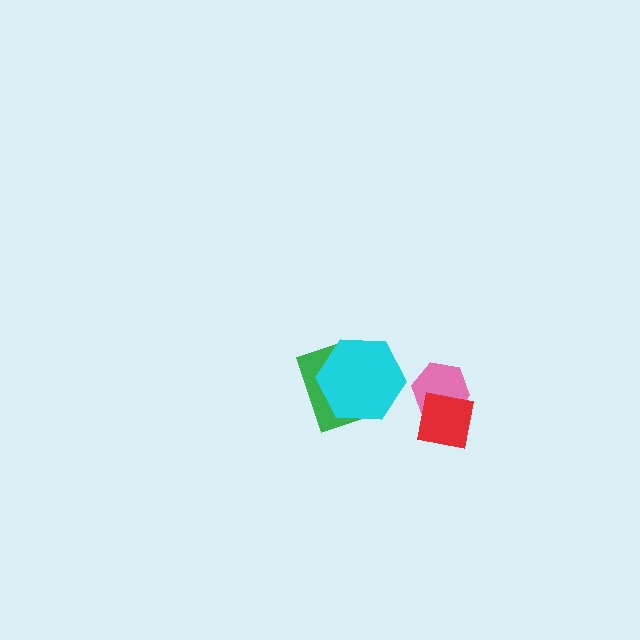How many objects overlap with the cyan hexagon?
1 object overlaps with the cyan hexagon.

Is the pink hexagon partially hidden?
Yes, it is partially covered by another shape.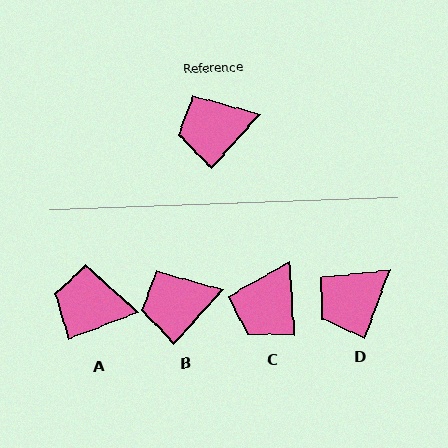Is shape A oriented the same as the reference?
No, it is off by about 27 degrees.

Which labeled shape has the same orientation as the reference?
B.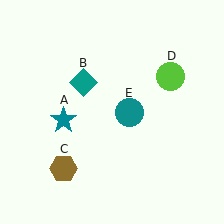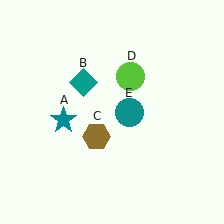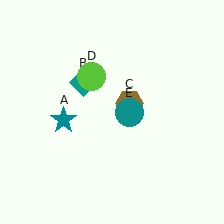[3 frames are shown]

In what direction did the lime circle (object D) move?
The lime circle (object D) moved left.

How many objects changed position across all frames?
2 objects changed position: brown hexagon (object C), lime circle (object D).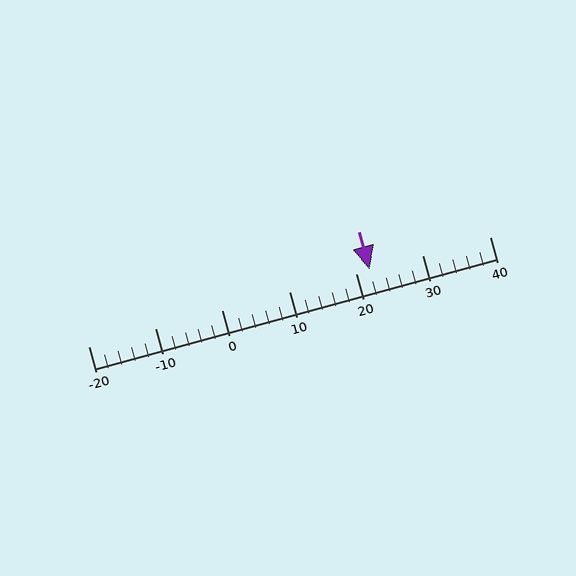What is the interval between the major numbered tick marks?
The major tick marks are spaced 10 units apart.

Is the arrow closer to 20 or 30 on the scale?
The arrow is closer to 20.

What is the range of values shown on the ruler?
The ruler shows values from -20 to 40.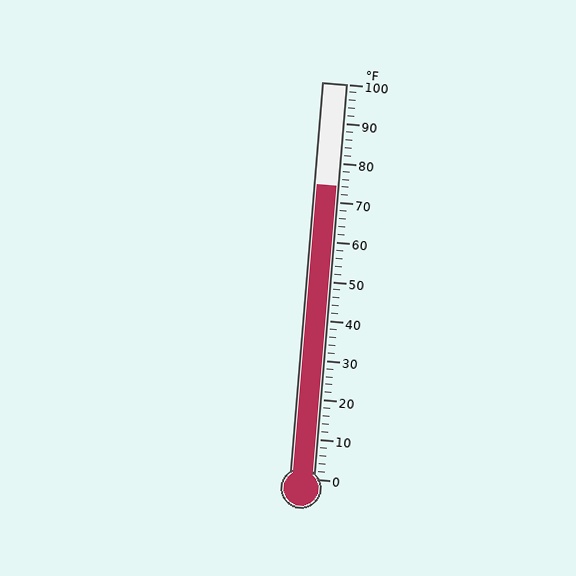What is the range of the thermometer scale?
The thermometer scale ranges from 0°F to 100°F.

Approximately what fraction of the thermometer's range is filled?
The thermometer is filled to approximately 75% of its range.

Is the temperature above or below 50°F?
The temperature is above 50°F.